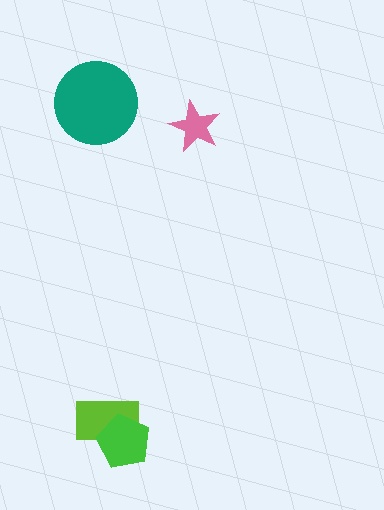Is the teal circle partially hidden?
No, no other shape covers it.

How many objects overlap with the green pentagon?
1 object overlaps with the green pentagon.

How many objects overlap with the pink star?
0 objects overlap with the pink star.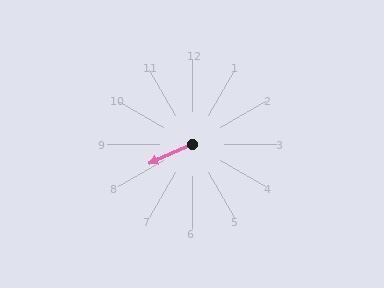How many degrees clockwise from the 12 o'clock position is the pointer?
Approximately 246 degrees.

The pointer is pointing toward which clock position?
Roughly 8 o'clock.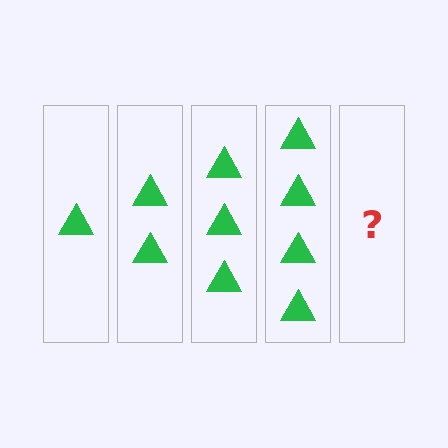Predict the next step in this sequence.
The next step is 5 triangles.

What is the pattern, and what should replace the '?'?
The pattern is that each step adds one more triangle. The '?' should be 5 triangles.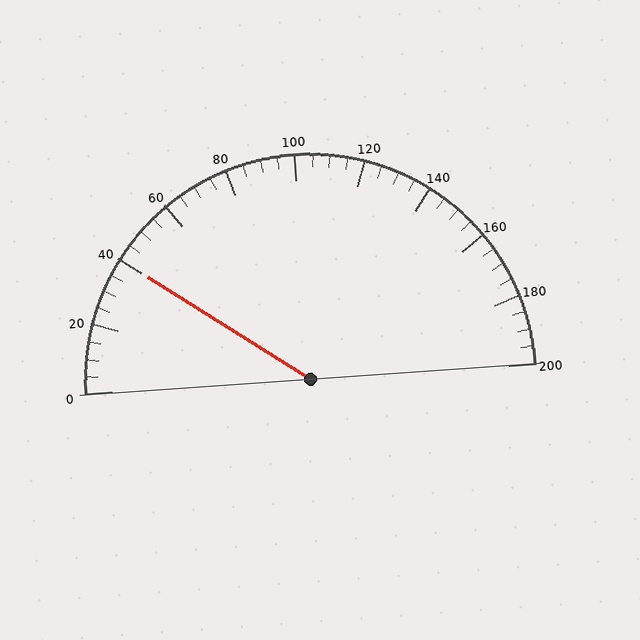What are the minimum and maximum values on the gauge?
The gauge ranges from 0 to 200.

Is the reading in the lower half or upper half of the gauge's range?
The reading is in the lower half of the range (0 to 200).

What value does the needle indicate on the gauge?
The needle indicates approximately 40.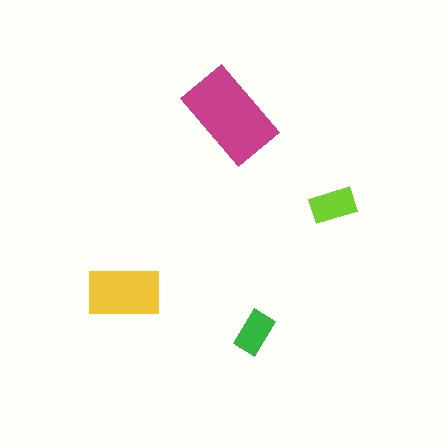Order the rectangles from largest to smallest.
the magenta one, the yellow one, the lime one, the green one.